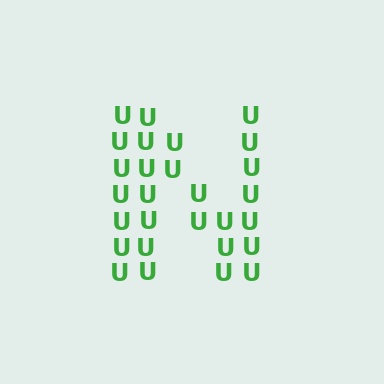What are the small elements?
The small elements are letter U's.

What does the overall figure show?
The overall figure shows the letter N.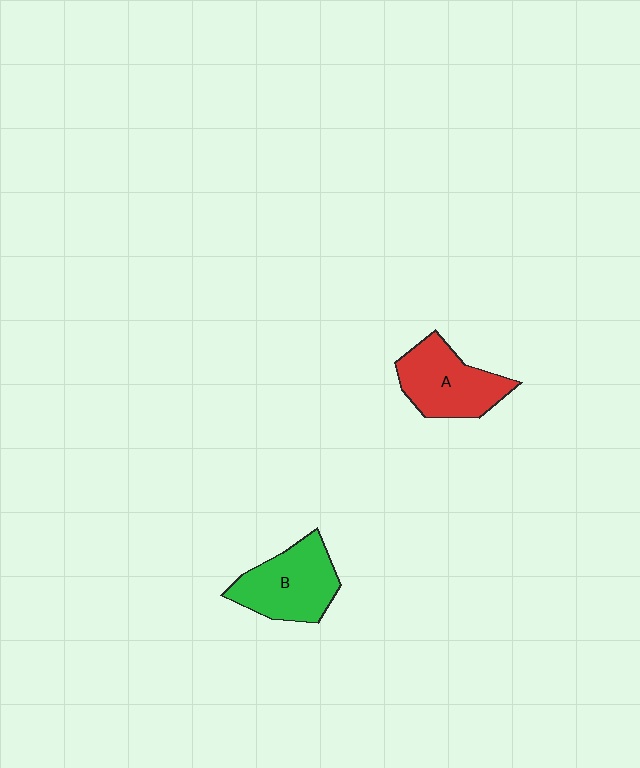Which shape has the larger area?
Shape B (green).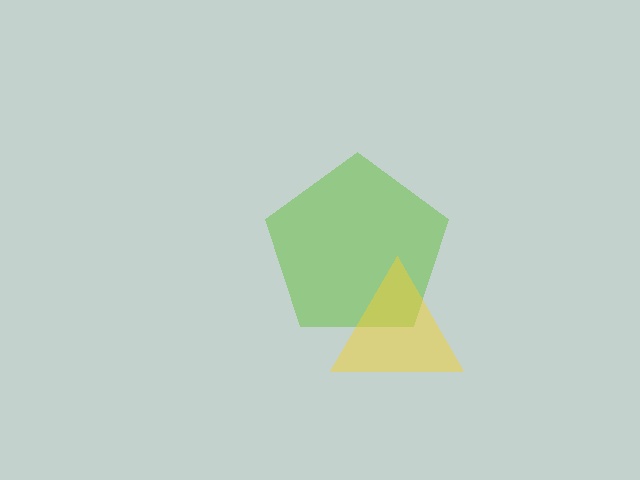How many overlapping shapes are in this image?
There are 2 overlapping shapes in the image.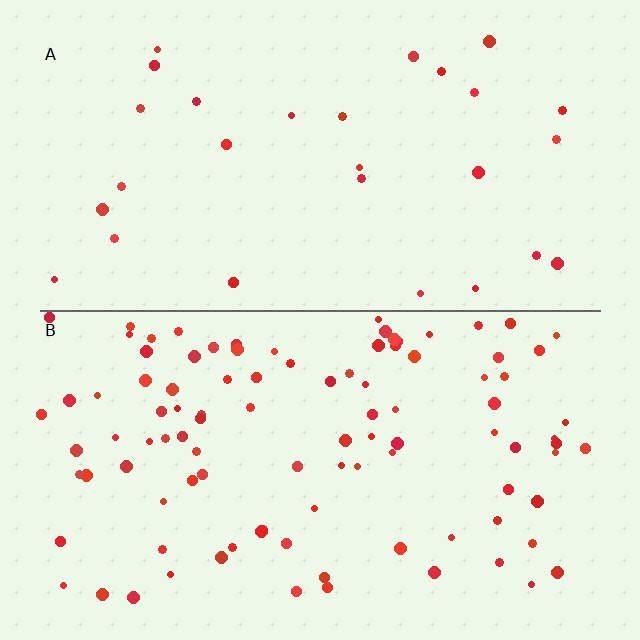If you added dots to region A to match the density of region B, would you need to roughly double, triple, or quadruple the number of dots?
Approximately quadruple.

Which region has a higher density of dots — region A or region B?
B (the bottom).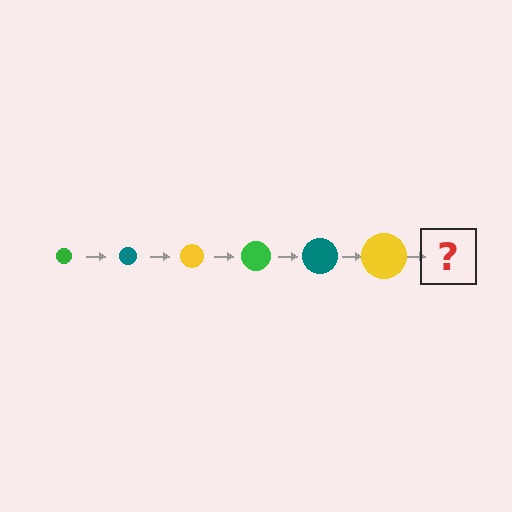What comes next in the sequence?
The next element should be a green circle, larger than the previous one.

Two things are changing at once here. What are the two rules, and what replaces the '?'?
The two rules are that the circle grows larger each step and the color cycles through green, teal, and yellow. The '?' should be a green circle, larger than the previous one.